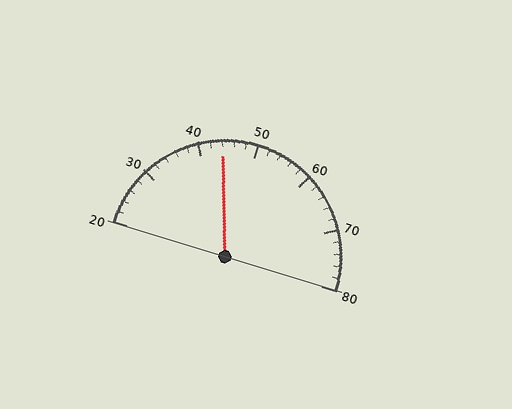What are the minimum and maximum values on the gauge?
The gauge ranges from 20 to 80.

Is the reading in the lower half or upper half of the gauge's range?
The reading is in the lower half of the range (20 to 80).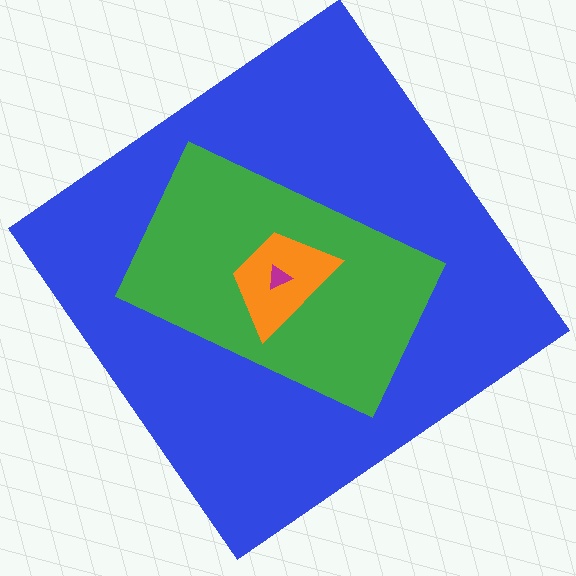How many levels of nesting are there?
4.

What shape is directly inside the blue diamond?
The green rectangle.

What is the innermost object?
The magenta triangle.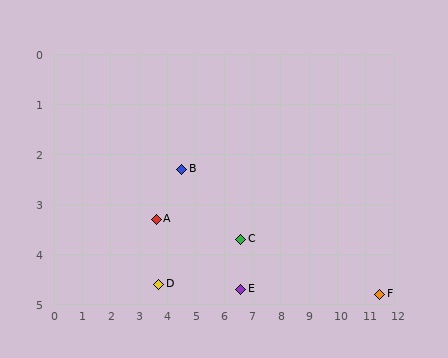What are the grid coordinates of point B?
Point B is at approximately (4.5, 2.3).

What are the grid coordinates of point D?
Point D is at approximately (3.7, 4.6).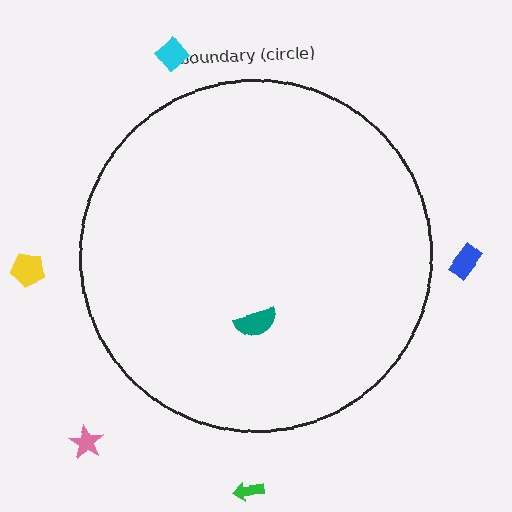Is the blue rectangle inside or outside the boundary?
Outside.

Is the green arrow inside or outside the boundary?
Outside.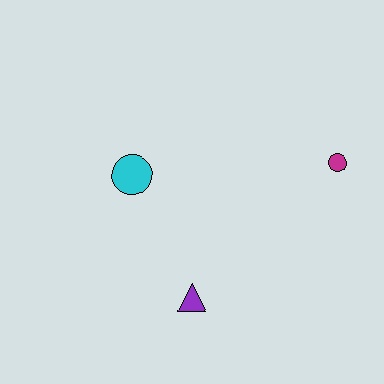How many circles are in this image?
There are 2 circles.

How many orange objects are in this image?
There are no orange objects.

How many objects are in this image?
There are 3 objects.